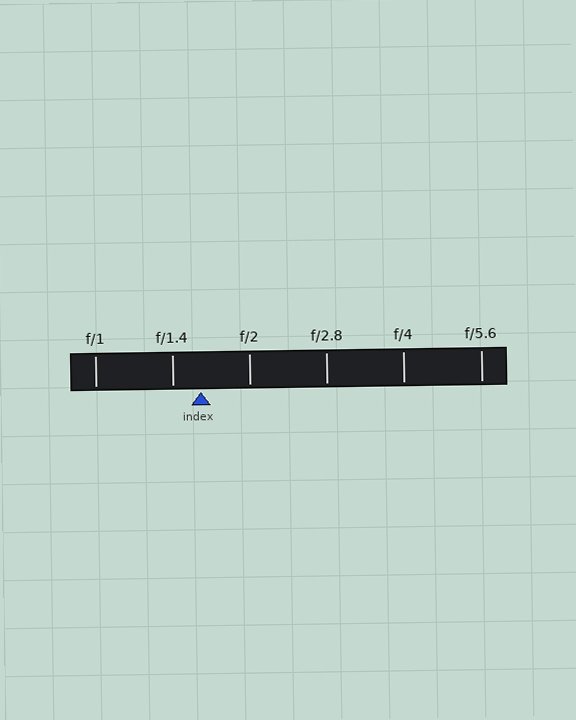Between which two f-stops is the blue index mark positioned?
The index mark is between f/1.4 and f/2.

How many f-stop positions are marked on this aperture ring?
There are 6 f-stop positions marked.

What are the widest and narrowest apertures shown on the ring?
The widest aperture shown is f/1 and the narrowest is f/5.6.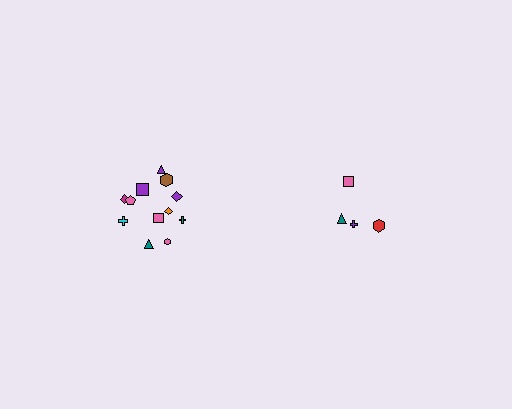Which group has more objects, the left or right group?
The left group.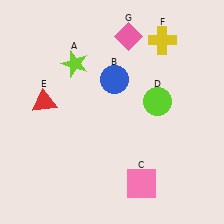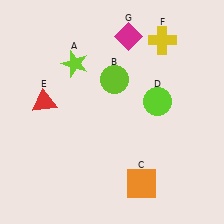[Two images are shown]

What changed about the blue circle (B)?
In Image 1, B is blue. In Image 2, it changed to lime.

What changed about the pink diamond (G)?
In Image 1, G is pink. In Image 2, it changed to magenta.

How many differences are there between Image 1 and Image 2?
There are 3 differences between the two images.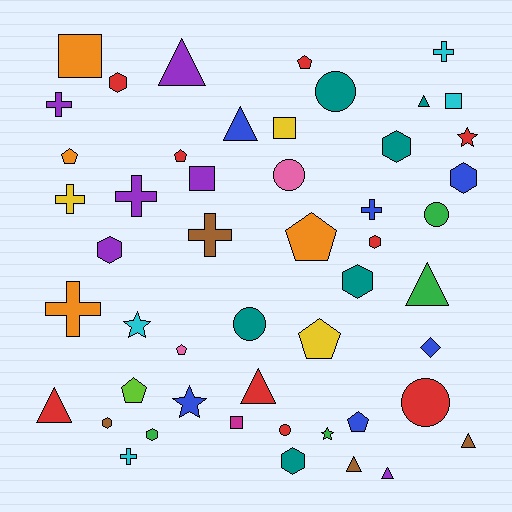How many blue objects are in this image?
There are 6 blue objects.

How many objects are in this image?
There are 50 objects.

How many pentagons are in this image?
There are 8 pentagons.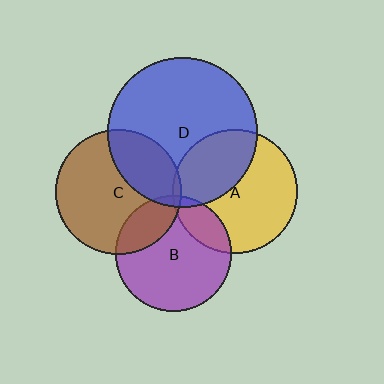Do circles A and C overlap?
Yes.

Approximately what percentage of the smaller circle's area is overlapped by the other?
Approximately 5%.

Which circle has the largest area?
Circle D (blue).